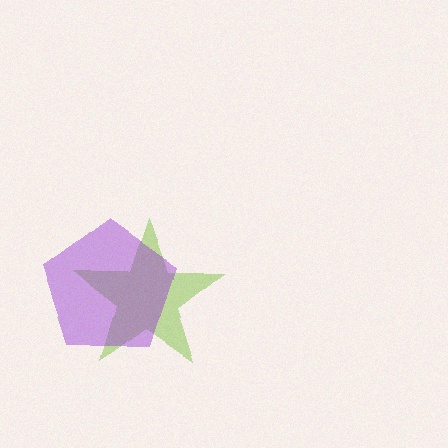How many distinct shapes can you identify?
There are 2 distinct shapes: a lime star, a purple pentagon.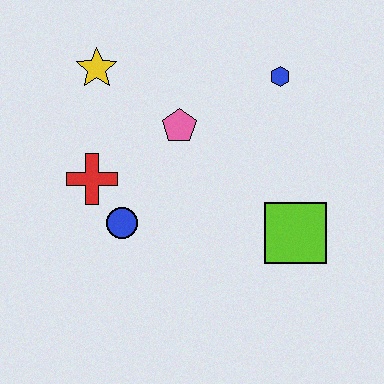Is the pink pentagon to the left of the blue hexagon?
Yes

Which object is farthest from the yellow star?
The lime square is farthest from the yellow star.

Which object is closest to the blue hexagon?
The pink pentagon is closest to the blue hexagon.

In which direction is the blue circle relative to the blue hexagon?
The blue circle is to the left of the blue hexagon.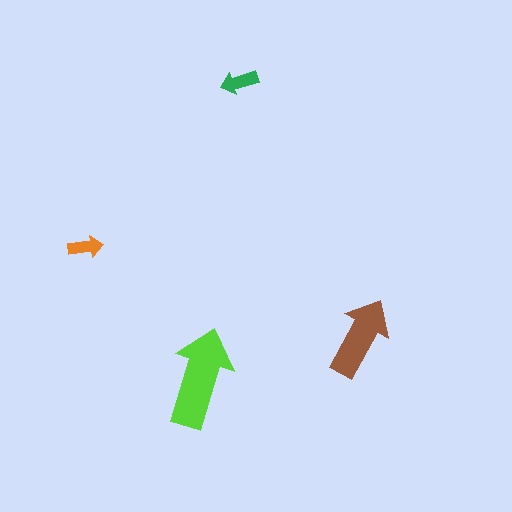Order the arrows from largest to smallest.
the lime one, the brown one, the green one, the orange one.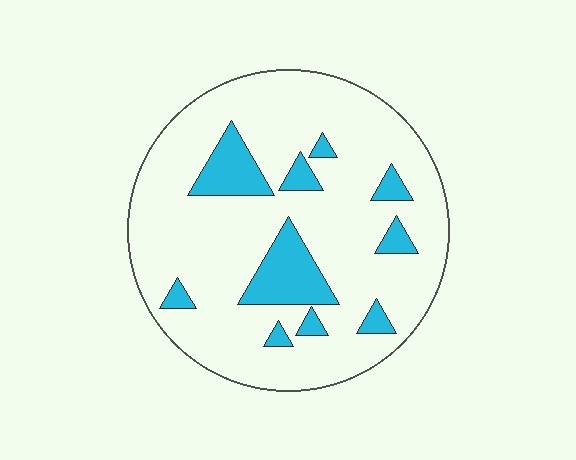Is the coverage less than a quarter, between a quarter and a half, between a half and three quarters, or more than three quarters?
Less than a quarter.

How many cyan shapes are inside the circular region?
10.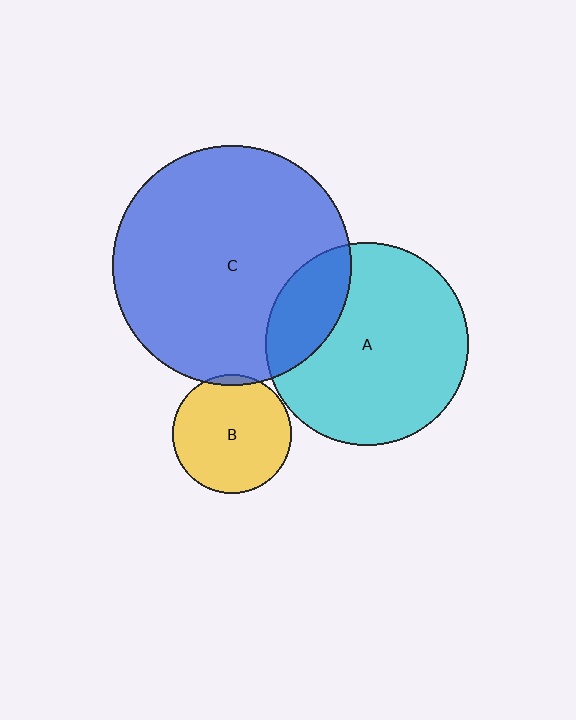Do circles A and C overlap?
Yes.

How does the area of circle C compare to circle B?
Approximately 4.0 times.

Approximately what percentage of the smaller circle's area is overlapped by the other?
Approximately 20%.